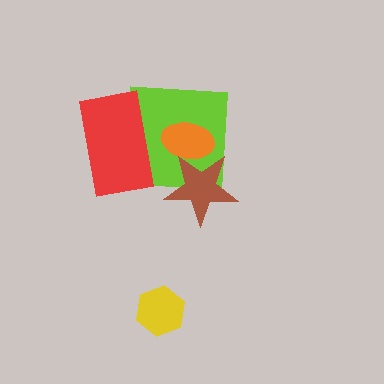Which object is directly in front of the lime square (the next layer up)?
The orange ellipse is directly in front of the lime square.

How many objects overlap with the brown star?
2 objects overlap with the brown star.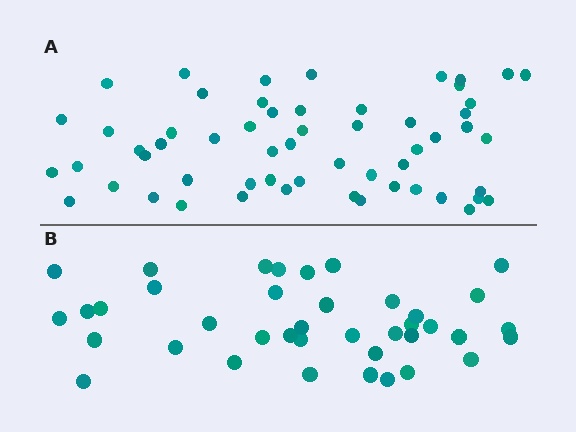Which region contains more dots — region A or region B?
Region A (the top region) has more dots.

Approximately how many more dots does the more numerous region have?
Region A has approximately 20 more dots than region B.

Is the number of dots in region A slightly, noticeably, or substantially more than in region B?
Region A has substantially more. The ratio is roughly 1.5 to 1.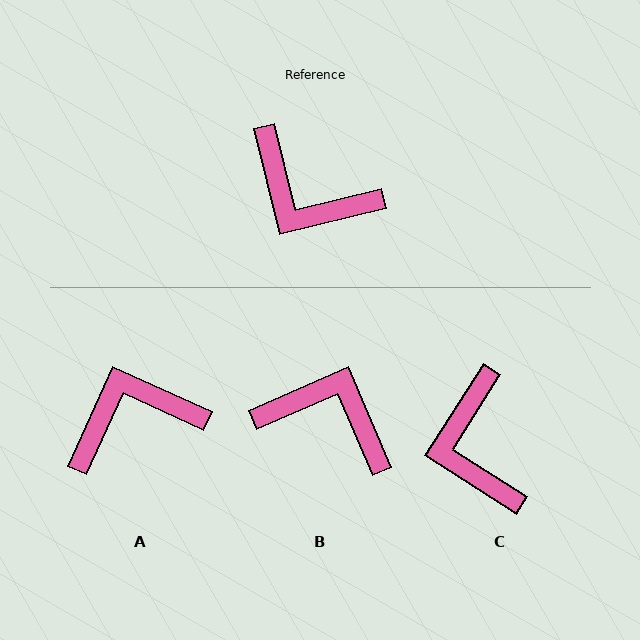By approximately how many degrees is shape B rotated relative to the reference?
Approximately 170 degrees clockwise.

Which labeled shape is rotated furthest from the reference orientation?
B, about 170 degrees away.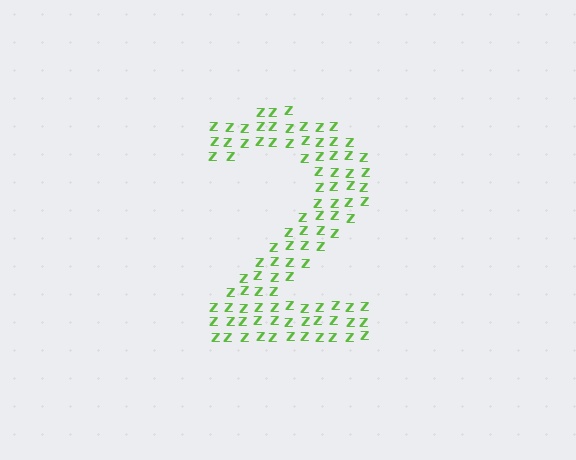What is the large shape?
The large shape is the digit 2.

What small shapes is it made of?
It is made of small letter Z's.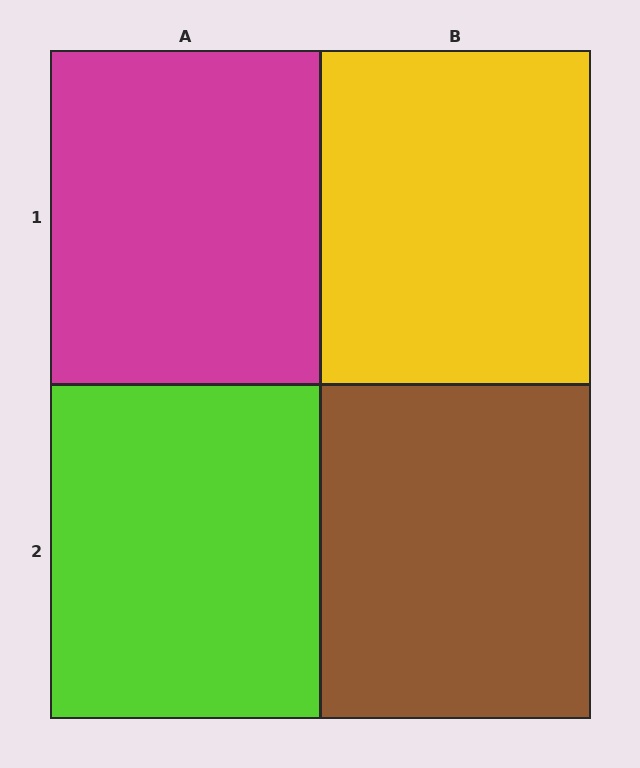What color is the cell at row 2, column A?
Lime.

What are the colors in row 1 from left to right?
Magenta, yellow.